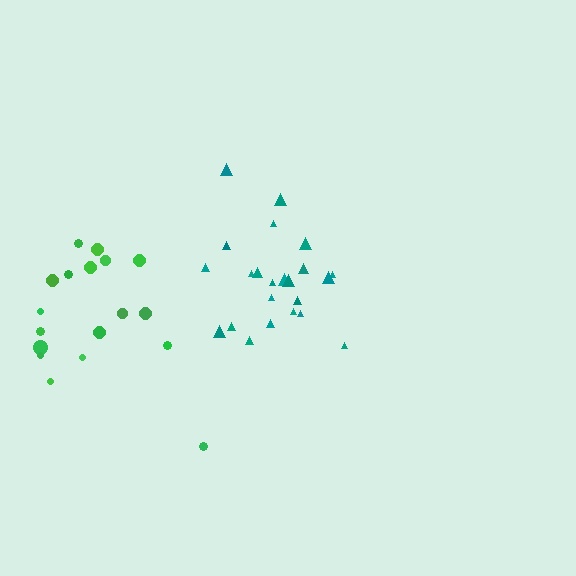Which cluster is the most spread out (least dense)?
Green.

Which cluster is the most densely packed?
Teal.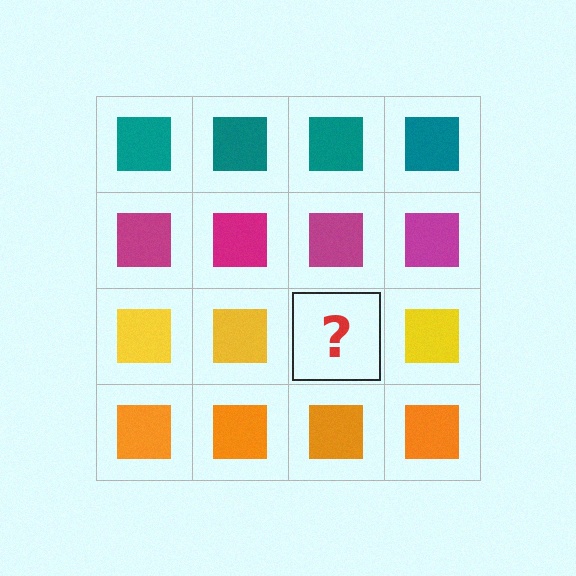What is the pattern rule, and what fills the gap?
The rule is that each row has a consistent color. The gap should be filled with a yellow square.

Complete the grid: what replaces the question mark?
The question mark should be replaced with a yellow square.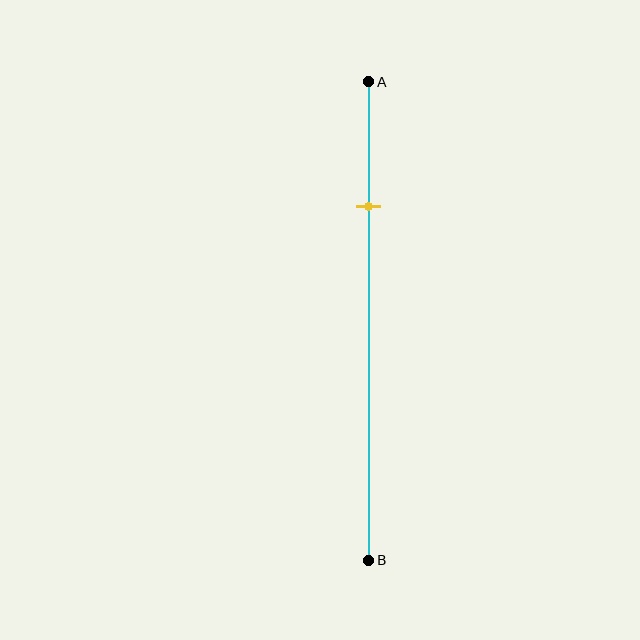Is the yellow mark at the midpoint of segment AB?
No, the mark is at about 25% from A, not at the 50% midpoint.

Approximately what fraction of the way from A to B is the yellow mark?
The yellow mark is approximately 25% of the way from A to B.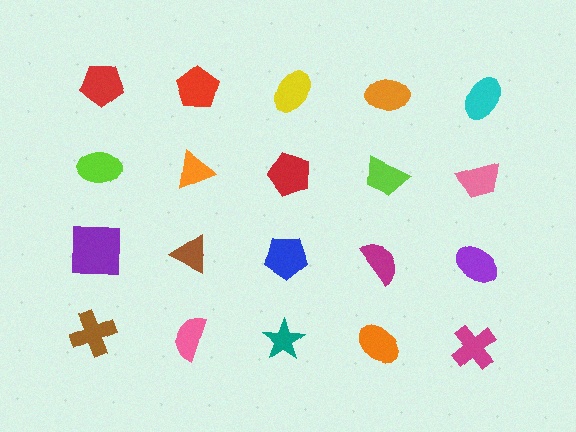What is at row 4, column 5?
A magenta cross.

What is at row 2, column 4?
A lime trapezoid.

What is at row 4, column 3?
A teal star.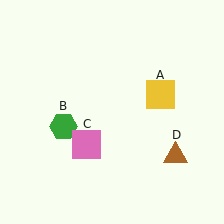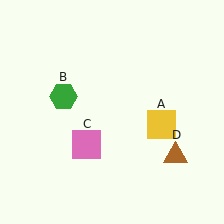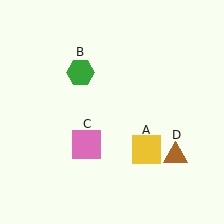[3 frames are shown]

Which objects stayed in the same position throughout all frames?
Pink square (object C) and brown triangle (object D) remained stationary.